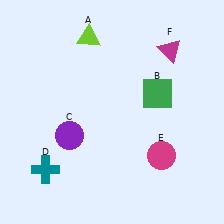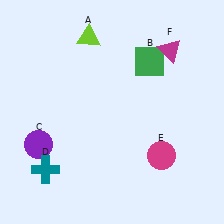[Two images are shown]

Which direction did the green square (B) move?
The green square (B) moved up.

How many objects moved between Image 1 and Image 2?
2 objects moved between the two images.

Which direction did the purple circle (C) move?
The purple circle (C) moved left.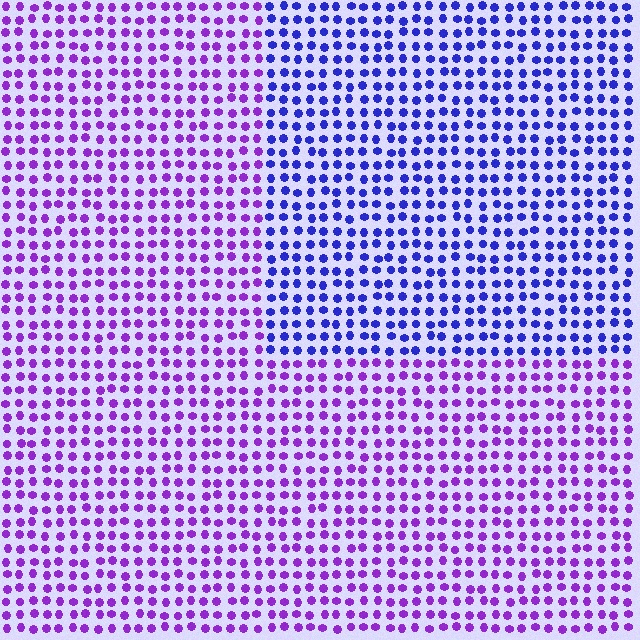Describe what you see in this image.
The image is filled with small purple elements in a uniform arrangement. A rectangle-shaped region is visible where the elements are tinted to a slightly different hue, forming a subtle color boundary.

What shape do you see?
I see a rectangle.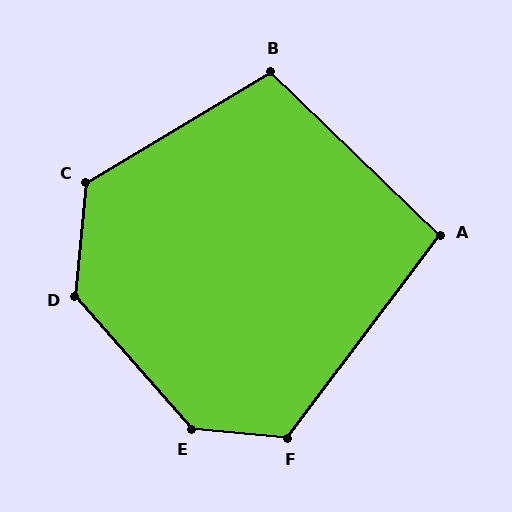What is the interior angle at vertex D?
Approximately 134 degrees (obtuse).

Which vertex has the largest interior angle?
E, at approximately 136 degrees.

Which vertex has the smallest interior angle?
A, at approximately 97 degrees.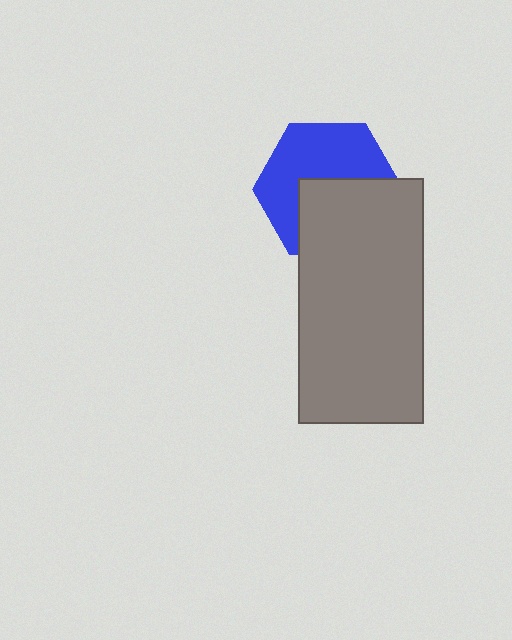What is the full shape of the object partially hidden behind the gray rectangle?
The partially hidden object is a blue hexagon.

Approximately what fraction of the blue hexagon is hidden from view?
Roughly 46% of the blue hexagon is hidden behind the gray rectangle.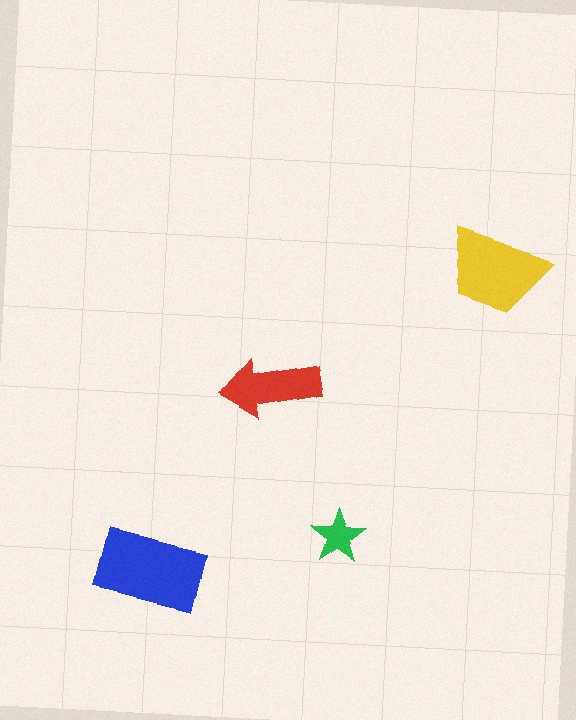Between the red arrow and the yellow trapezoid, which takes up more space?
The yellow trapezoid.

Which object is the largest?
The blue rectangle.